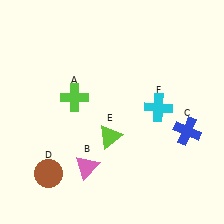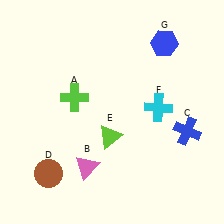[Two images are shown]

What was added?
A blue hexagon (G) was added in Image 2.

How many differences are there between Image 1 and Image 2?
There is 1 difference between the two images.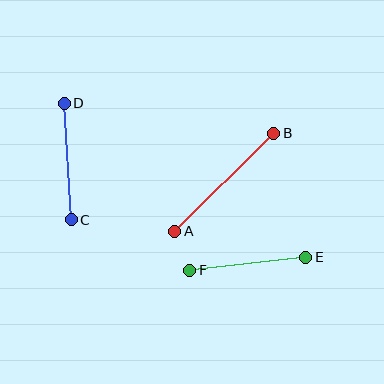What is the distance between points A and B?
The distance is approximately 139 pixels.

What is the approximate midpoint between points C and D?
The midpoint is at approximately (68, 161) pixels.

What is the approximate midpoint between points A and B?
The midpoint is at approximately (224, 182) pixels.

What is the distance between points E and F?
The distance is approximately 117 pixels.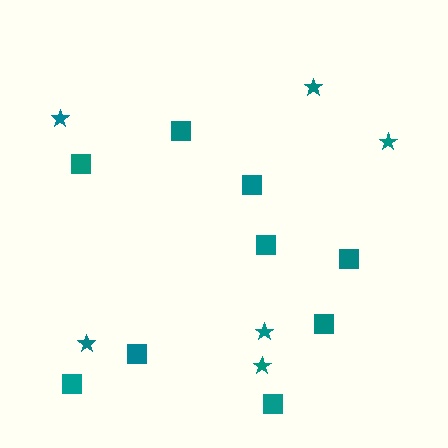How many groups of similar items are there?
There are 2 groups: one group of stars (6) and one group of squares (9).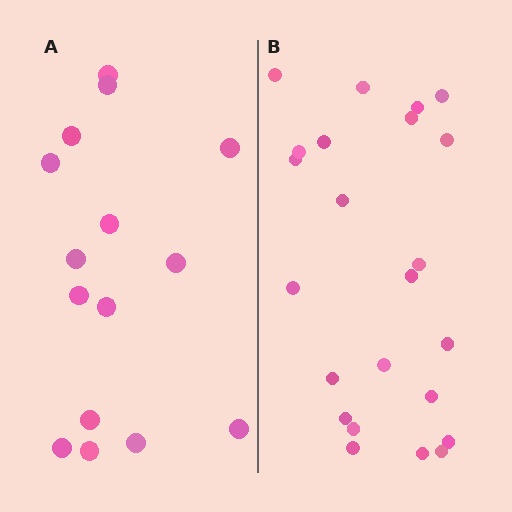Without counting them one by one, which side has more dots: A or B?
Region B (the right region) has more dots.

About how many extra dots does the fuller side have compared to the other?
Region B has roughly 8 or so more dots than region A.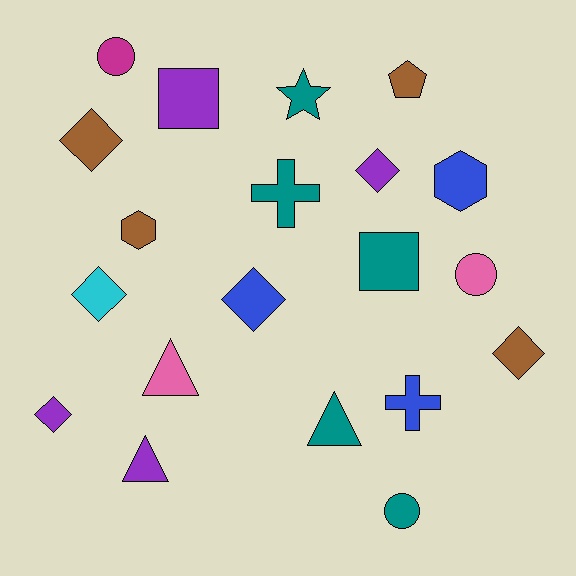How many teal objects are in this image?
There are 5 teal objects.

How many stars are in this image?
There is 1 star.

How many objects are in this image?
There are 20 objects.